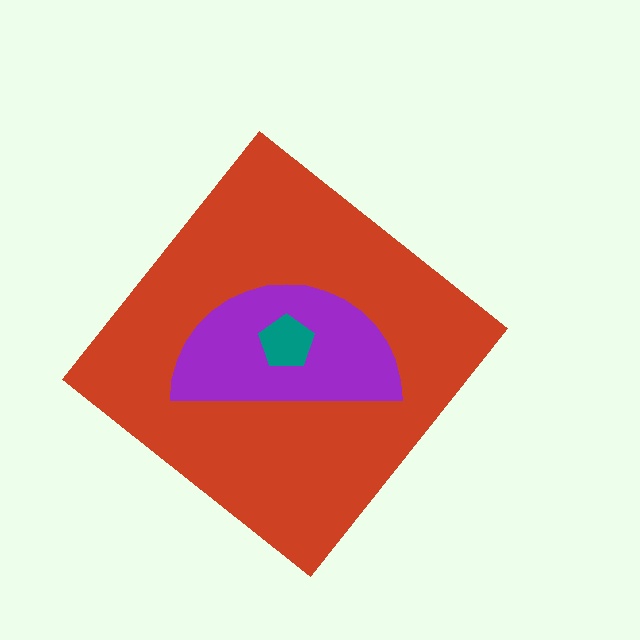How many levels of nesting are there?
3.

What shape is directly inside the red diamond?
The purple semicircle.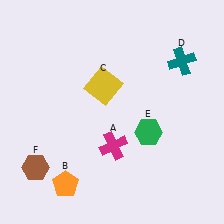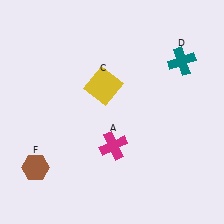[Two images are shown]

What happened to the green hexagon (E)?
The green hexagon (E) was removed in Image 2. It was in the bottom-right area of Image 1.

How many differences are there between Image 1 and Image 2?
There are 2 differences between the two images.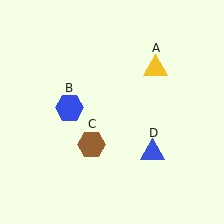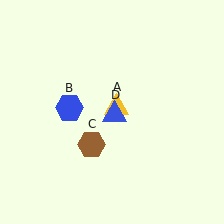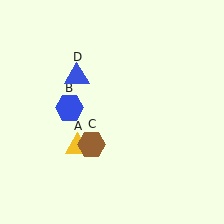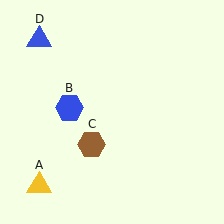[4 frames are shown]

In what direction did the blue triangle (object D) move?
The blue triangle (object D) moved up and to the left.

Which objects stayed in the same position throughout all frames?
Blue hexagon (object B) and brown hexagon (object C) remained stationary.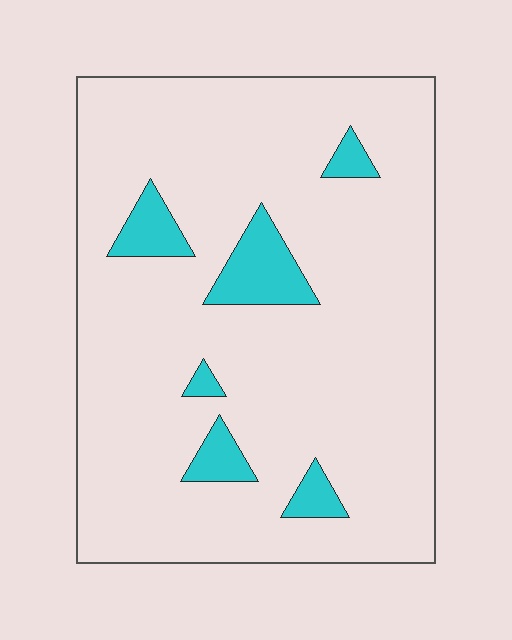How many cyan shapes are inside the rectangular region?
6.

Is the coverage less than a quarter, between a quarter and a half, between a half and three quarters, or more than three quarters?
Less than a quarter.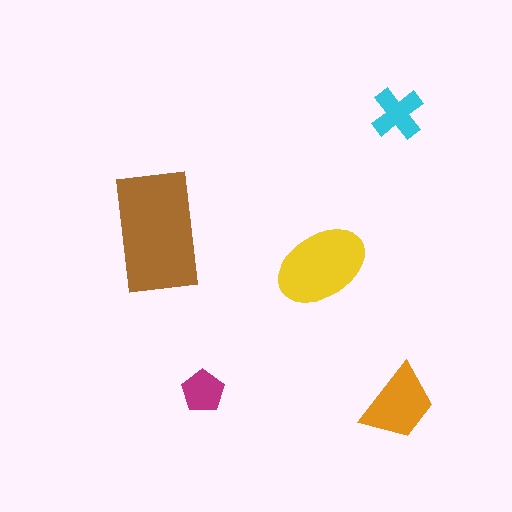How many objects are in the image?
There are 5 objects in the image.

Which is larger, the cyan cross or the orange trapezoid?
The orange trapezoid.